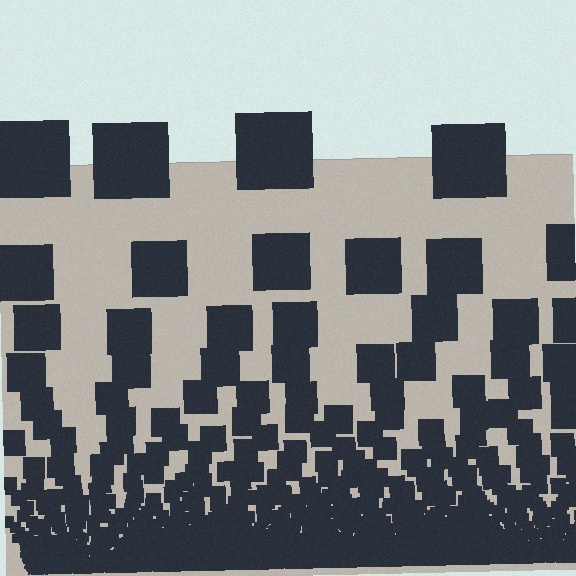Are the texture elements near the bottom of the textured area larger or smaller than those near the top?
Smaller. The gradient is inverted — elements near the bottom are smaller and denser.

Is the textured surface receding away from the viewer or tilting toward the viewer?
The surface appears to tilt toward the viewer. Texture elements get larger and sparser toward the top.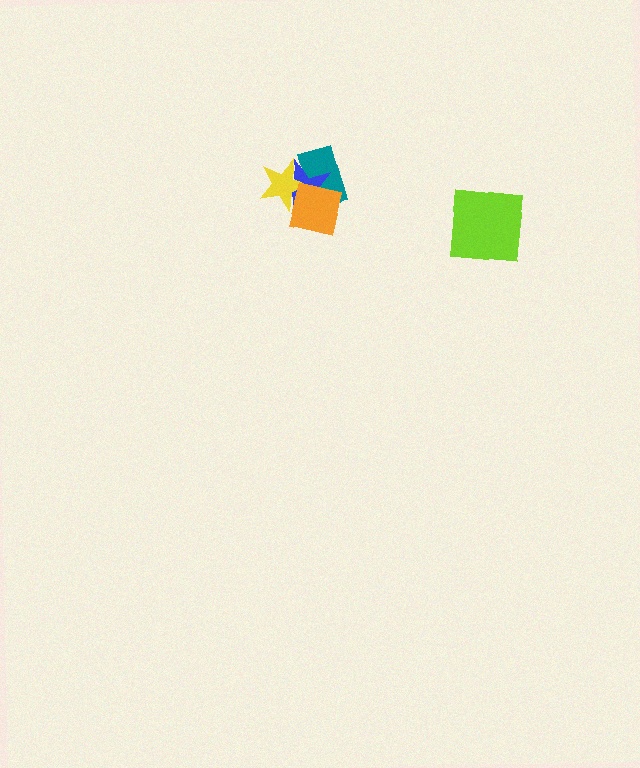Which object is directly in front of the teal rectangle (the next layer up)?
The blue star is directly in front of the teal rectangle.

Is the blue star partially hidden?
Yes, it is partially covered by another shape.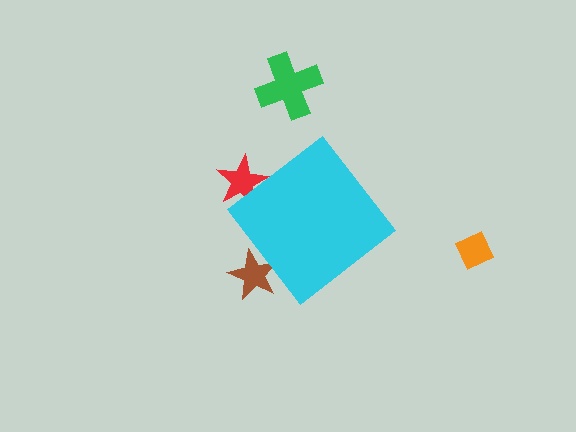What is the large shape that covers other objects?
A cyan diamond.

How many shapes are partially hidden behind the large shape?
2 shapes are partially hidden.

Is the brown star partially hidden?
Yes, the brown star is partially hidden behind the cyan diamond.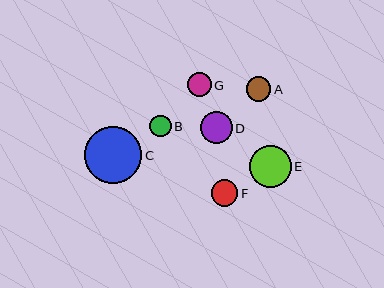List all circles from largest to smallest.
From largest to smallest: C, E, D, F, A, G, B.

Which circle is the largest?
Circle C is the largest with a size of approximately 57 pixels.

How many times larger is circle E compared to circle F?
Circle E is approximately 1.6 times the size of circle F.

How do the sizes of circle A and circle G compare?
Circle A and circle G are approximately the same size.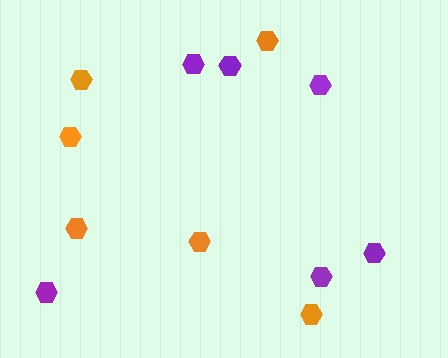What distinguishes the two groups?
There are 2 groups: one group of orange hexagons (6) and one group of purple hexagons (6).